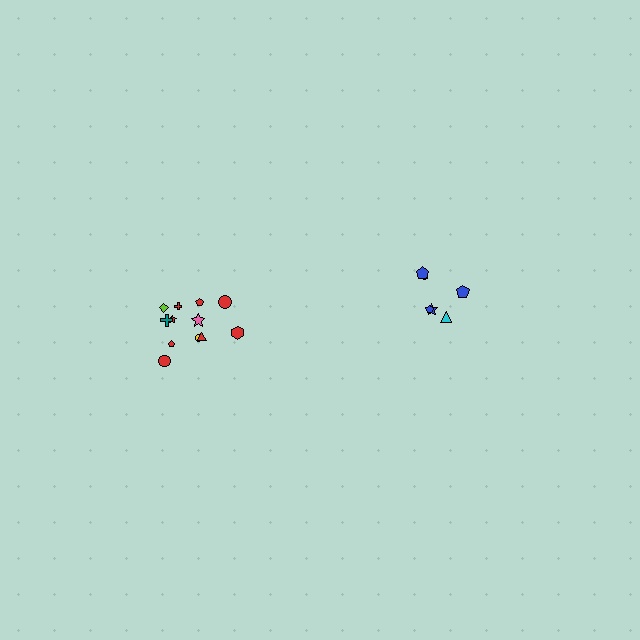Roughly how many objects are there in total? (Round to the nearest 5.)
Roughly 20 objects in total.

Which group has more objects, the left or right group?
The left group.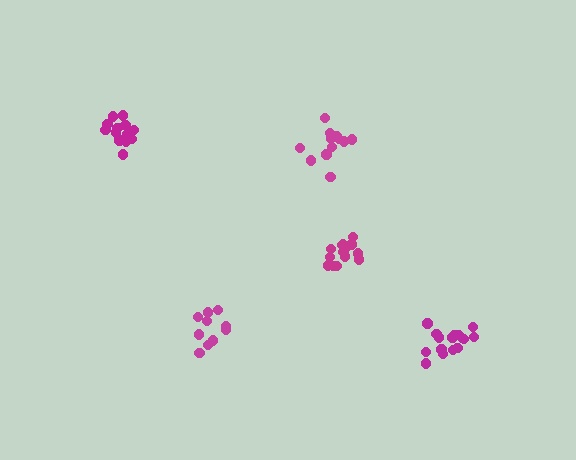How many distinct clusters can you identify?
There are 5 distinct clusters.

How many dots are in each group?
Group 1: 16 dots, Group 2: 14 dots, Group 3: 12 dots, Group 4: 10 dots, Group 5: 14 dots (66 total).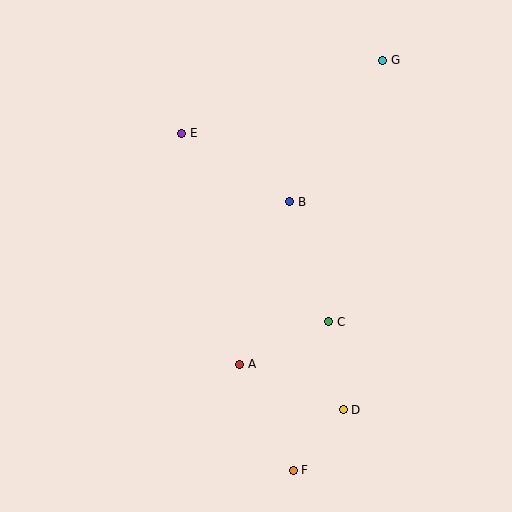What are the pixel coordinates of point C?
Point C is at (329, 322).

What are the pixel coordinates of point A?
Point A is at (240, 364).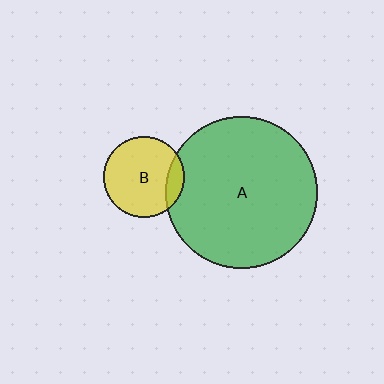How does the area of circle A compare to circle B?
Approximately 3.5 times.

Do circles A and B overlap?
Yes.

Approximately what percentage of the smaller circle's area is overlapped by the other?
Approximately 15%.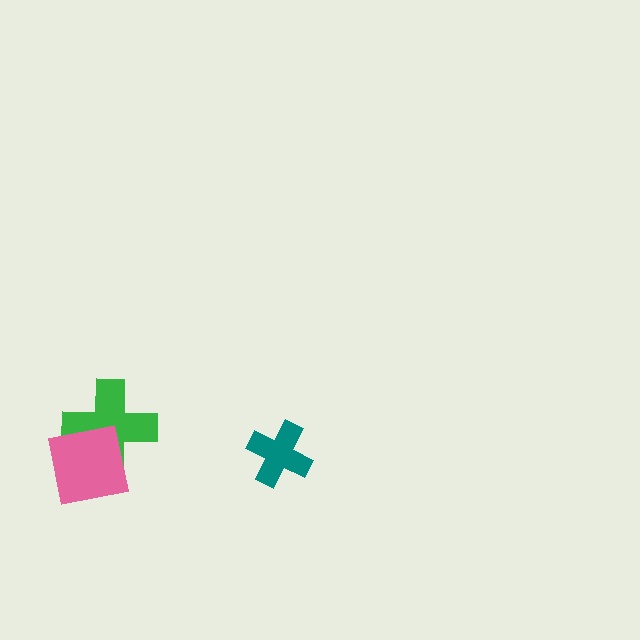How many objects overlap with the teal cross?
0 objects overlap with the teal cross.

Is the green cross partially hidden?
Yes, it is partially covered by another shape.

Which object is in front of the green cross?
The pink square is in front of the green cross.